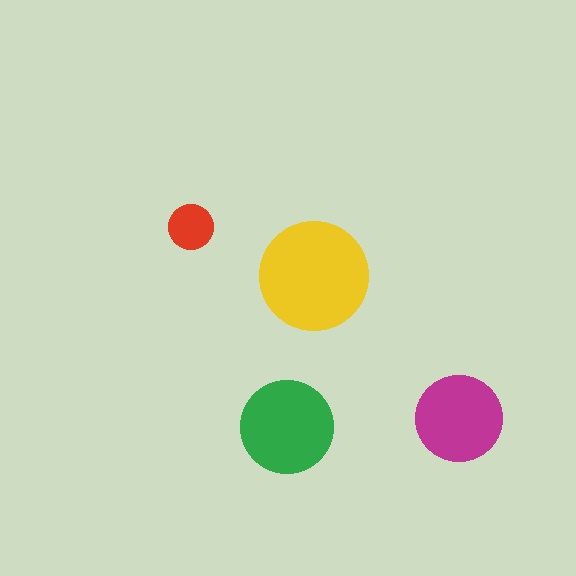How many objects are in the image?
There are 4 objects in the image.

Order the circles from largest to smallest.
the yellow one, the green one, the magenta one, the red one.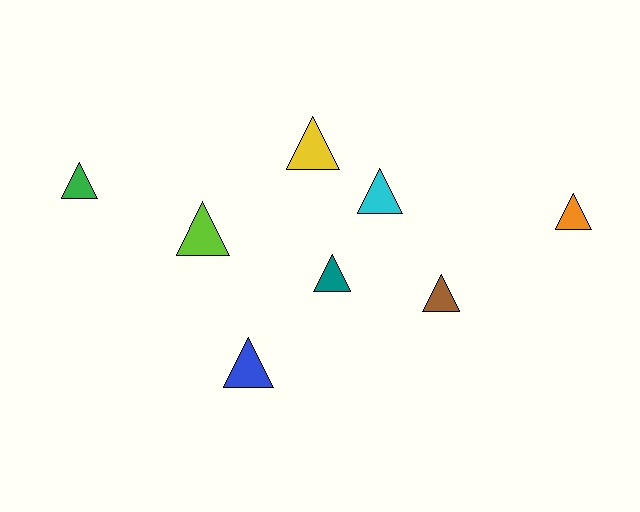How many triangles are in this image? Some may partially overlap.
There are 8 triangles.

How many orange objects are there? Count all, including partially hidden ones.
There is 1 orange object.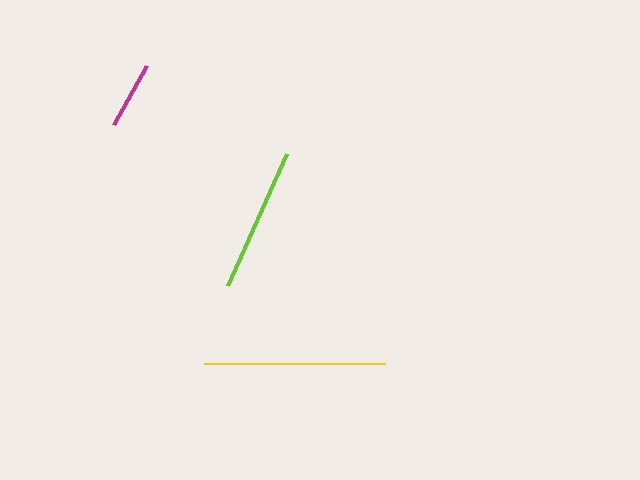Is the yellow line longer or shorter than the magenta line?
The yellow line is longer than the magenta line.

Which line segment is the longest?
The yellow line is the longest at approximately 181 pixels.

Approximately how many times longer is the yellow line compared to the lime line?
The yellow line is approximately 1.2 times the length of the lime line.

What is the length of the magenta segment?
The magenta segment is approximately 67 pixels long.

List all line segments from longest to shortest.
From longest to shortest: yellow, lime, magenta.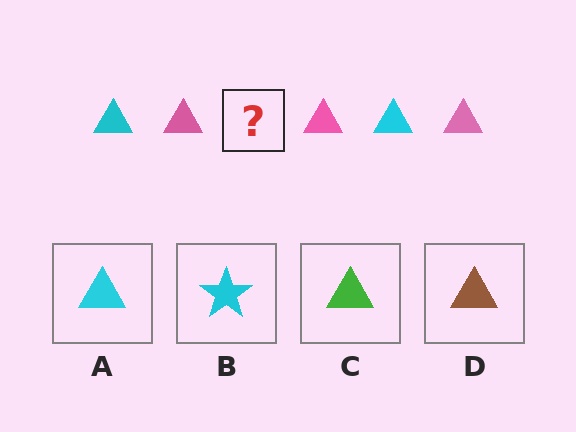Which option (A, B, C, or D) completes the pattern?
A.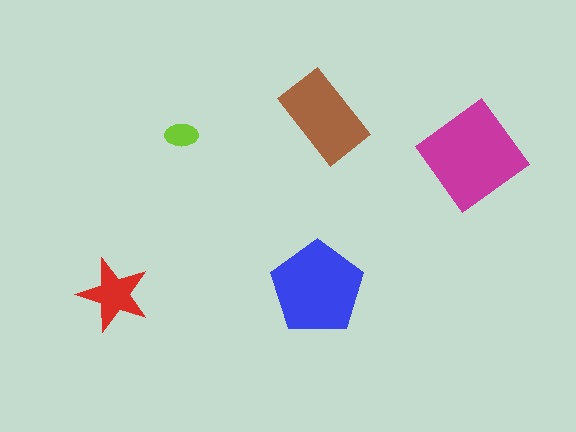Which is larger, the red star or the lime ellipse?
The red star.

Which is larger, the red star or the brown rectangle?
The brown rectangle.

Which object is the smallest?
The lime ellipse.